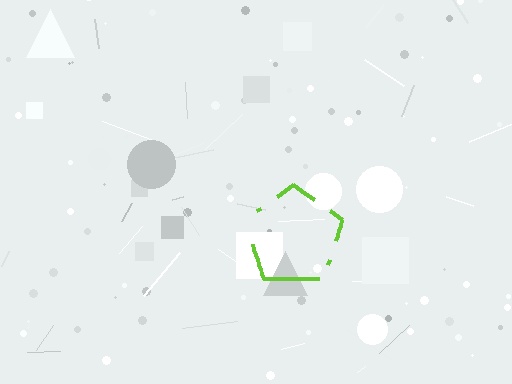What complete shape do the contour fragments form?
The contour fragments form a pentagon.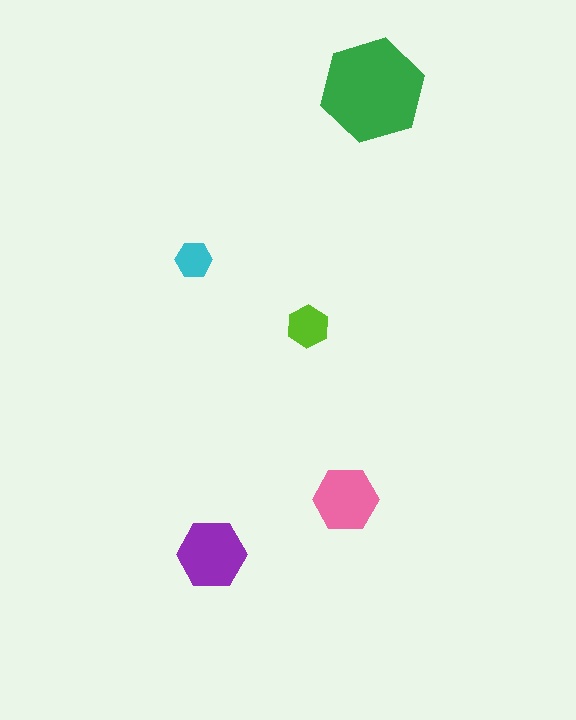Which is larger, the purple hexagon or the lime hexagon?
The purple one.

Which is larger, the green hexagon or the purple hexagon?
The green one.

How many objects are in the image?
There are 5 objects in the image.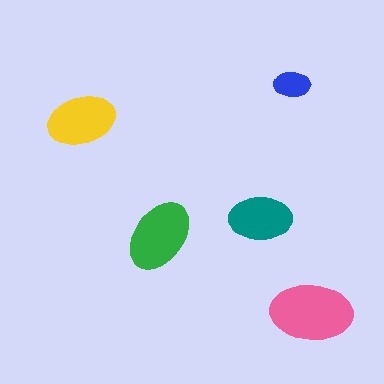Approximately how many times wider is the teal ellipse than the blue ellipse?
About 1.5 times wider.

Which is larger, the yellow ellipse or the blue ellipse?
The yellow one.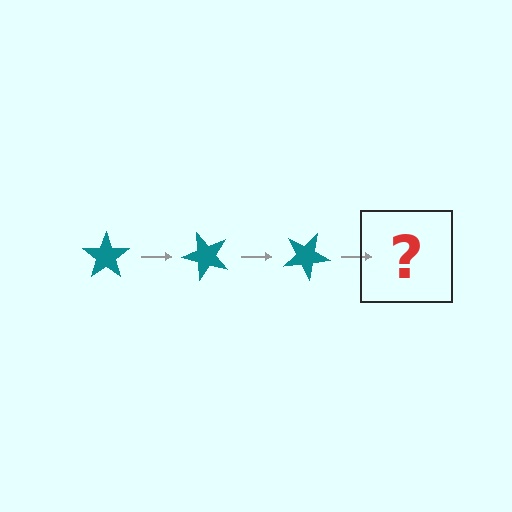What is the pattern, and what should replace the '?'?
The pattern is that the star rotates 50 degrees each step. The '?' should be a teal star rotated 150 degrees.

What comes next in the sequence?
The next element should be a teal star rotated 150 degrees.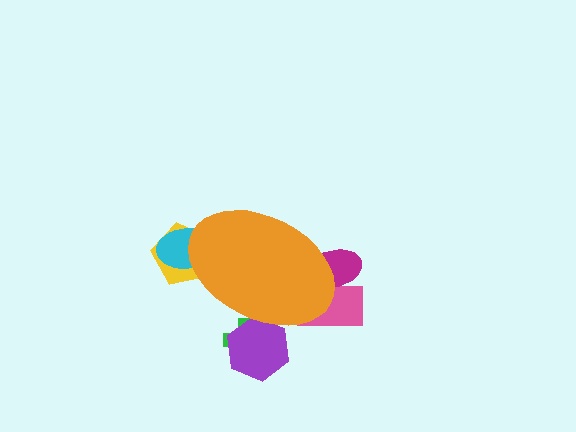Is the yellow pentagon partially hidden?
Yes, the yellow pentagon is partially hidden behind the orange ellipse.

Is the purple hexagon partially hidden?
Yes, the purple hexagon is partially hidden behind the orange ellipse.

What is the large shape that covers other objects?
An orange ellipse.